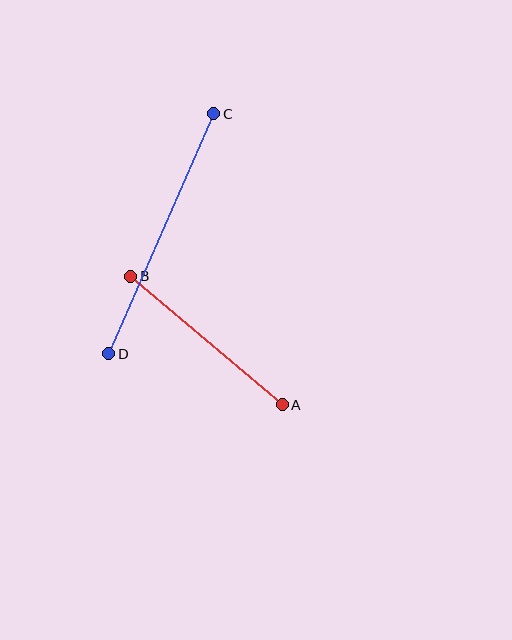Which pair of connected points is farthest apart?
Points C and D are farthest apart.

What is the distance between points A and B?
The distance is approximately 198 pixels.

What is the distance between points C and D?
The distance is approximately 262 pixels.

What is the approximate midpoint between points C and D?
The midpoint is at approximately (161, 234) pixels.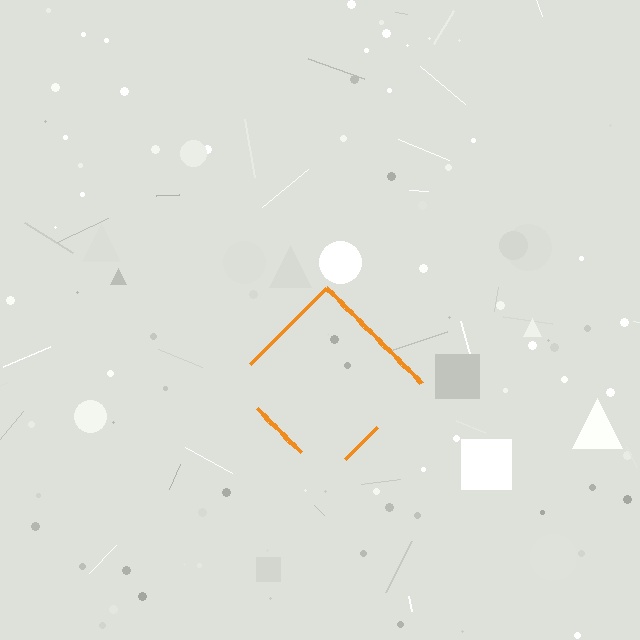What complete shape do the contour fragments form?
The contour fragments form a diamond.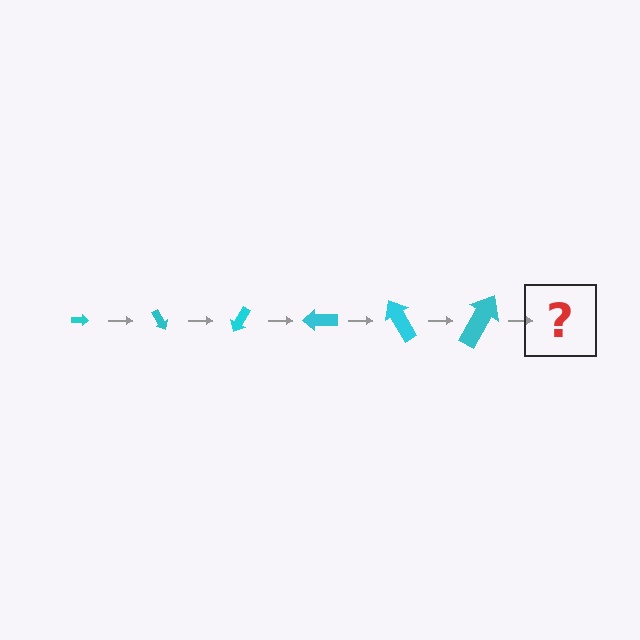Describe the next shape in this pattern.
It should be an arrow, larger than the previous one and rotated 360 degrees from the start.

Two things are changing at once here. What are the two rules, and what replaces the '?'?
The two rules are that the arrow grows larger each step and it rotates 60 degrees each step. The '?' should be an arrow, larger than the previous one and rotated 360 degrees from the start.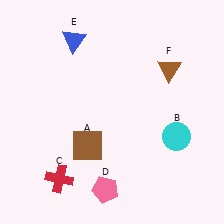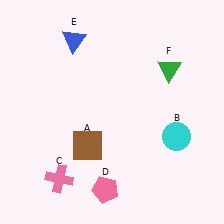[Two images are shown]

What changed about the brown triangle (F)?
In Image 1, F is brown. In Image 2, it changed to green.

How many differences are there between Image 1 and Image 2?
There are 2 differences between the two images.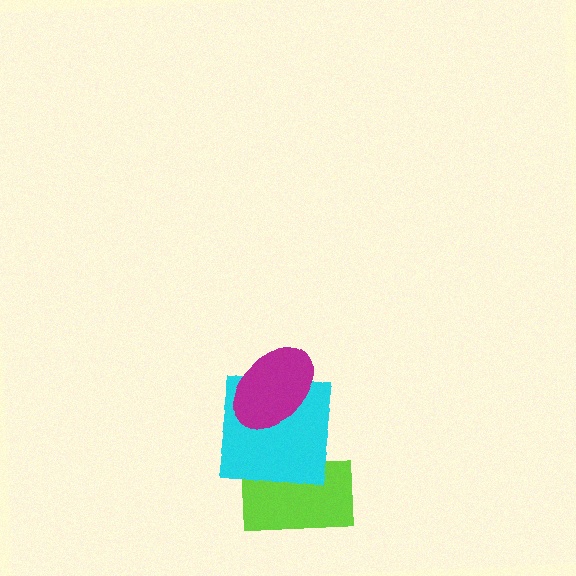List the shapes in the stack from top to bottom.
From top to bottom: the magenta ellipse, the cyan square, the lime rectangle.